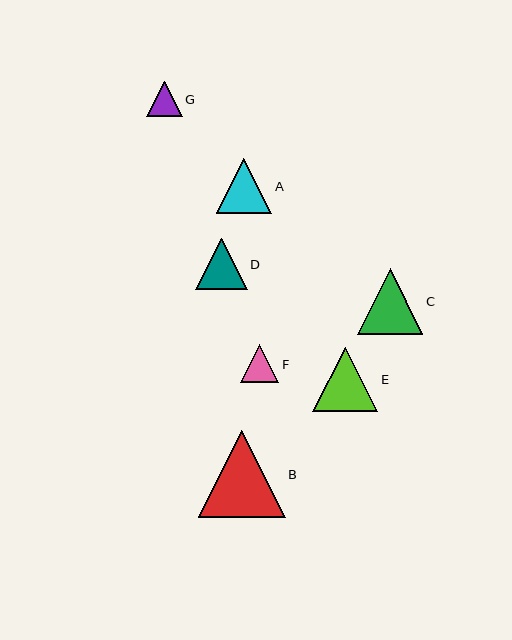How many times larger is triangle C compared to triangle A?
Triangle C is approximately 1.2 times the size of triangle A.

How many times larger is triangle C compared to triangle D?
Triangle C is approximately 1.3 times the size of triangle D.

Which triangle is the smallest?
Triangle G is the smallest with a size of approximately 36 pixels.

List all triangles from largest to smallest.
From largest to smallest: B, C, E, A, D, F, G.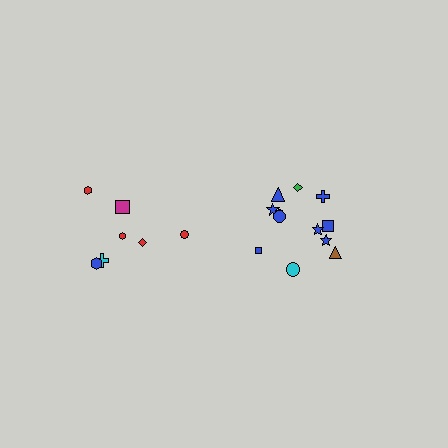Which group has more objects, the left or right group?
The right group.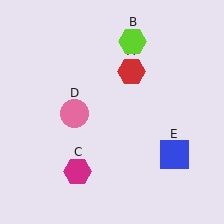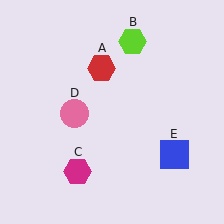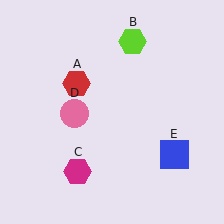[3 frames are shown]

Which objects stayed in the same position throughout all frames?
Lime hexagon (object B) and magenta hexagon (object C) and pink circle (object D) and blue square (object E) remained stationary.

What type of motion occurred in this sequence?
The red hexagon (object A) rotated counterclockwise around the center of the scene.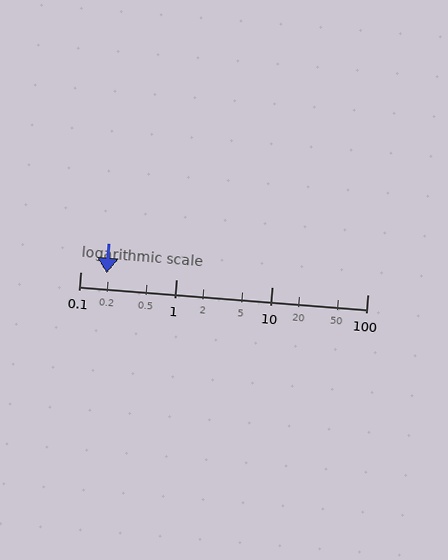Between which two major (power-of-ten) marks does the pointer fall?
The pointer is between 0.1 and 1.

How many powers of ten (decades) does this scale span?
The scale spans 3 decades, from 0.1 to 100.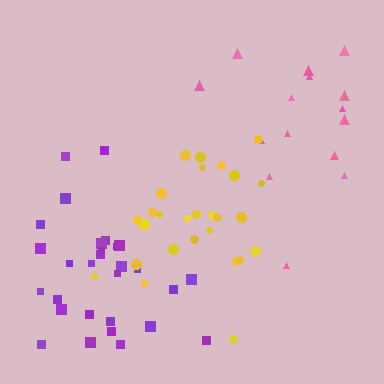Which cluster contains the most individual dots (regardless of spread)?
Purple (30).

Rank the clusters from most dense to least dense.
yellow, purple, pink.